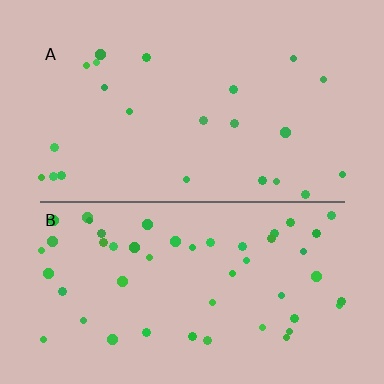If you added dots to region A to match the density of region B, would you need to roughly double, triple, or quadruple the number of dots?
Approximately double.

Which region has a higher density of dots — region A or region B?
B (the bottom).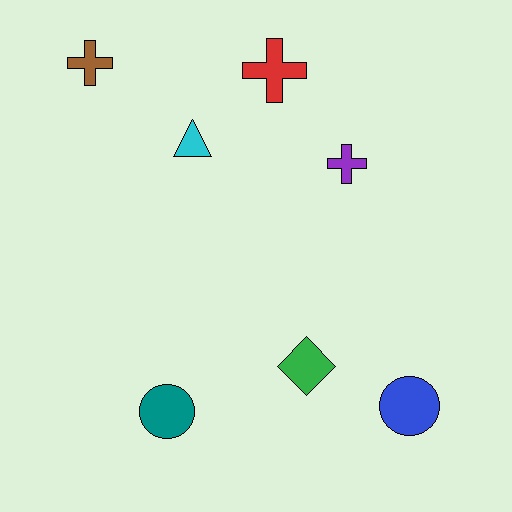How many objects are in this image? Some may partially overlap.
There are 7 objects.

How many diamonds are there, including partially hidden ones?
There is 1 diamond.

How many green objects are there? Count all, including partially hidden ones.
There is 1 green object.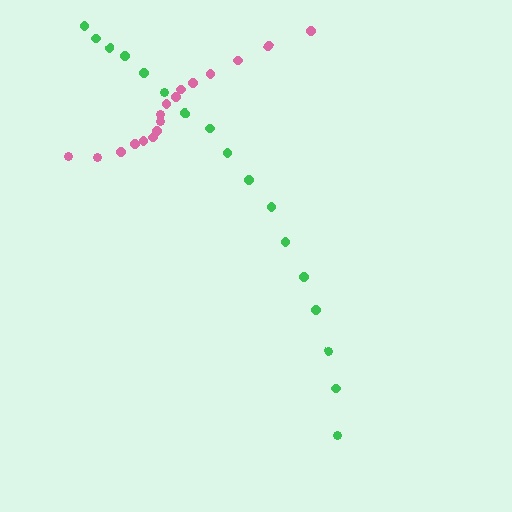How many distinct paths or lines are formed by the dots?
There are 2 distinct paths.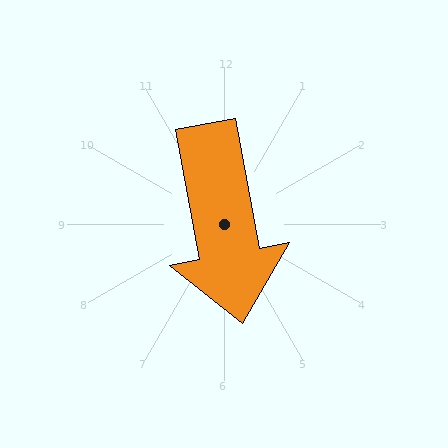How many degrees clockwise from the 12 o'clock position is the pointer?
Approximately 170 degrees.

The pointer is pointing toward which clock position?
Roughly 6 o'clock.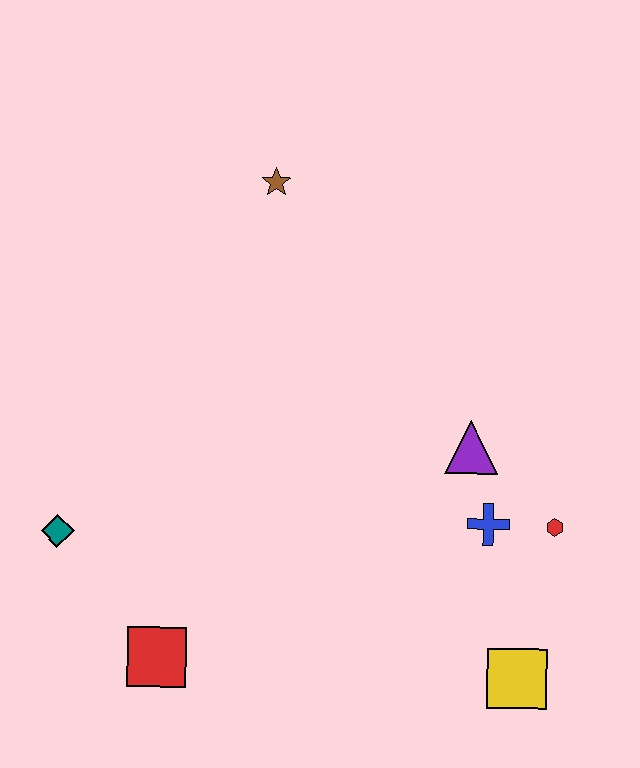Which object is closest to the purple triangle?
The blue cross is closest to the purple triangle.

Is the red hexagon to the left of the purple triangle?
No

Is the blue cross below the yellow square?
No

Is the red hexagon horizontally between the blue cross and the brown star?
No